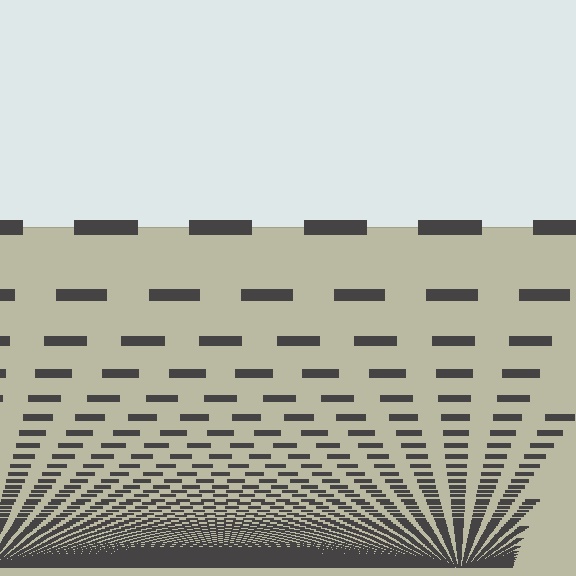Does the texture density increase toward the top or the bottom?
Density increases toward the bottom.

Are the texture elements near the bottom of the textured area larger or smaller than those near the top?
Smaller. The gradient is inverted — elements near the bottom are smaller and denser.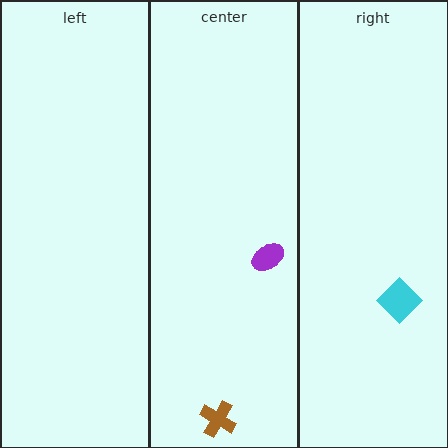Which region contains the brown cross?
The center region.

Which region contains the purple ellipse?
The center region.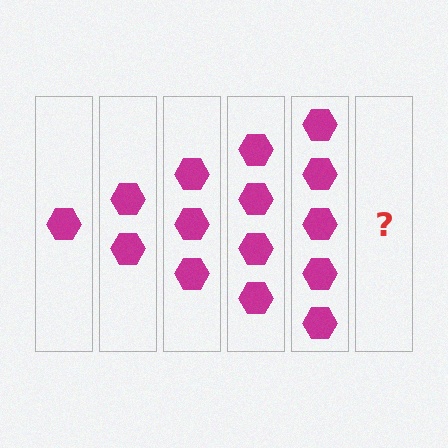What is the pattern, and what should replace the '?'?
The pattern is that each step adds one more hexagon. The '?' should be 6 hexagons.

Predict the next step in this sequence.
The next step is 6 hexagons.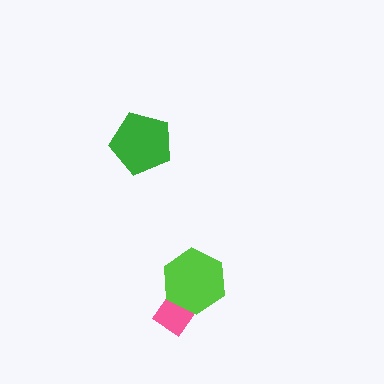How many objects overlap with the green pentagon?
0 objects overlap with the green pentagon.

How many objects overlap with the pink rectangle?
1 object overlaps with the pink rectangle.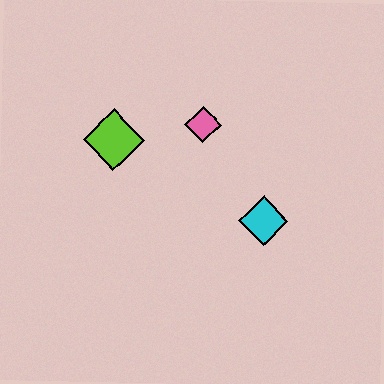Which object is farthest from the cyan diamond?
The lime diamond is farthest from the cyan diamond.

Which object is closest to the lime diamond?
The pink diamond is closest to the lime diamond.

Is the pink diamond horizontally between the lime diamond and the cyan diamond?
Yes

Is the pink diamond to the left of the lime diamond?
No